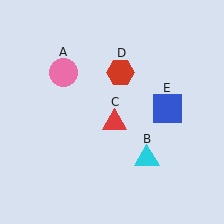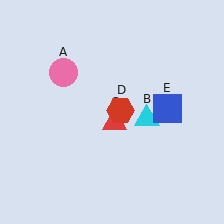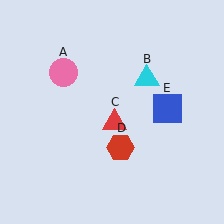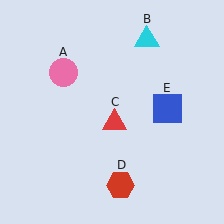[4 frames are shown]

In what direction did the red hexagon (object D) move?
The red hexagon (object D) moved down.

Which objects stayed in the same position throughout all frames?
Pink circle (object A) and red triangle (object C) and blue square (object E) remained stationary.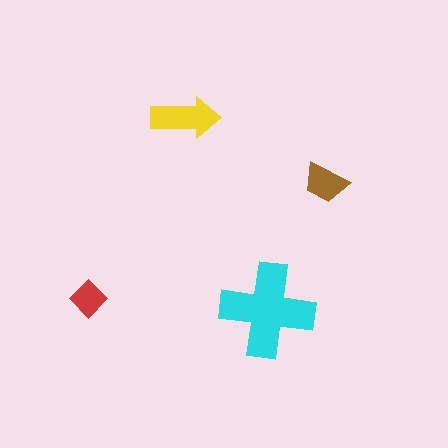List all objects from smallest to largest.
The red diamond, the brown trapezoid, the yellow arrow, the cyan cross.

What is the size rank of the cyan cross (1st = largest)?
1st.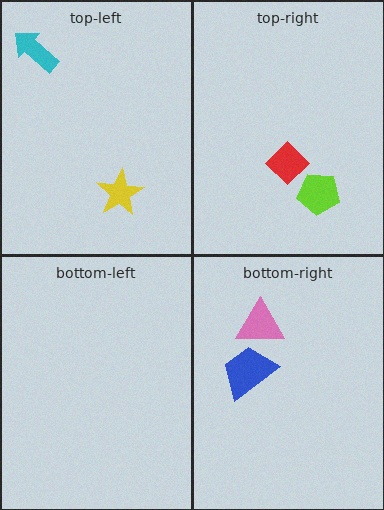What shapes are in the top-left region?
The yellow star, the cyan arrow.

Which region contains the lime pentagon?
The top-right region.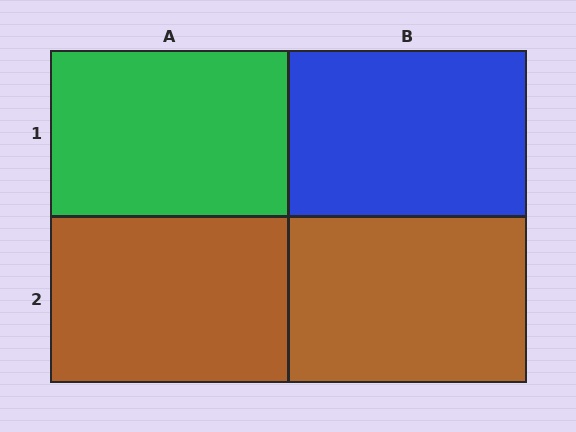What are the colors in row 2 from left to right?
Brown, brown.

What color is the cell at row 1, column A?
Green.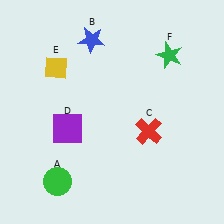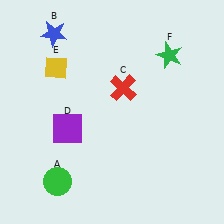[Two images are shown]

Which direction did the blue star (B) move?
The blue star (B) moved left.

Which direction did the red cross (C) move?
The red cross (C) moved up.